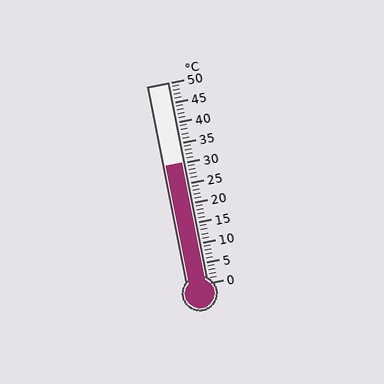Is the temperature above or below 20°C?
The temperature is above 20°C.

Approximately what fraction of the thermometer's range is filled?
The thermometer is filled to approximately 60% of its range.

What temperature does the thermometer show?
The thermometer shows approximately 30°C.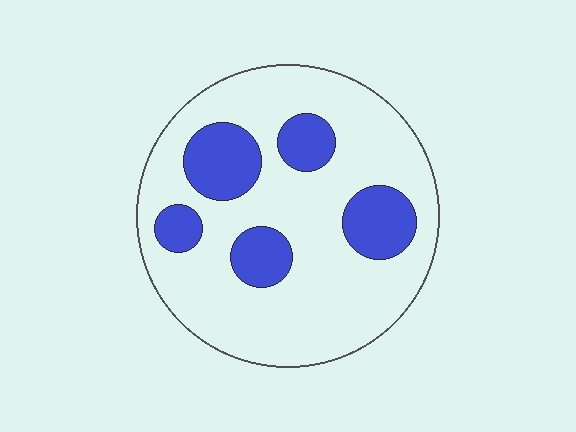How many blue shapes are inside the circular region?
5.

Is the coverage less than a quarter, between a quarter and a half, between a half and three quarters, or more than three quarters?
Less than a quarter.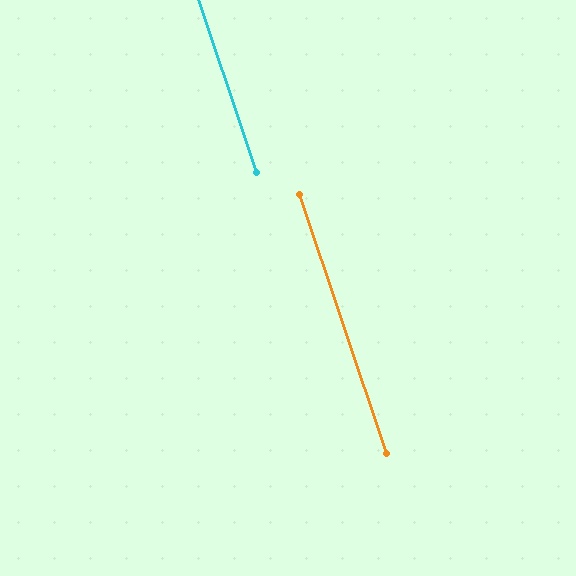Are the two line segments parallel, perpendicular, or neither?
Parallel — their directions differ by only 0.3°.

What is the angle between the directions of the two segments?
Approximately 0 degrees.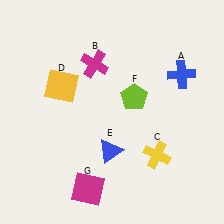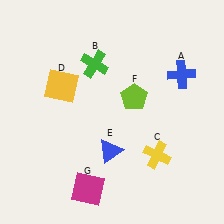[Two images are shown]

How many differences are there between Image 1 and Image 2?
There is 1 difference between the two images.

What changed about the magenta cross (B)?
In Image 1, B is magenta. In Image 2, it changed to green.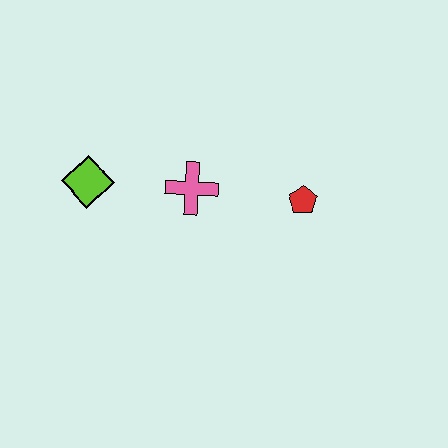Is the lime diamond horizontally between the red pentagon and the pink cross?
No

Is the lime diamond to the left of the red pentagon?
Yes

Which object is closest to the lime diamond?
The pink cross is closest to the lime diamond.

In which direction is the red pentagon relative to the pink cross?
The red pentagon is to the right of the pink cross.